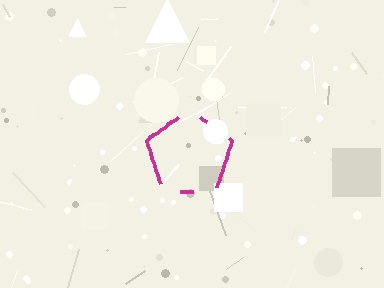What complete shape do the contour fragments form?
The contour fragments form a pentagon.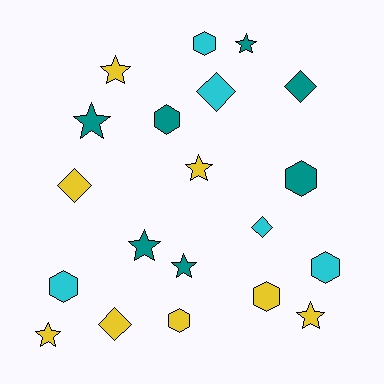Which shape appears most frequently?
Star, with 8 objects.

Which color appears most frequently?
Yellow, with 8 objects.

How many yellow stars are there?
There are 4 yellow stars.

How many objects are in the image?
There are 20 objects.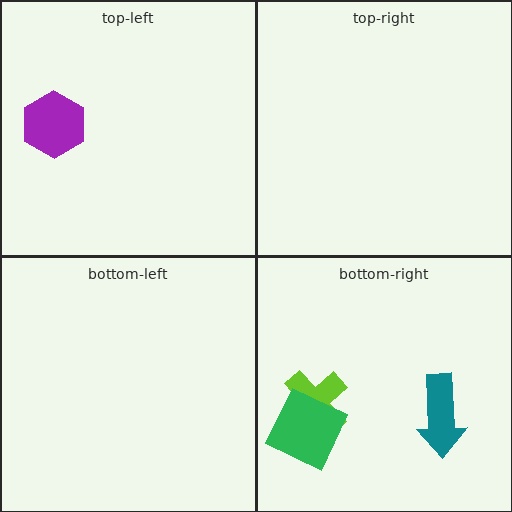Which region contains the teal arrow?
The bottom-right region.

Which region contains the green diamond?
The bottom-right region.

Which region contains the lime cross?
The bottom-right region.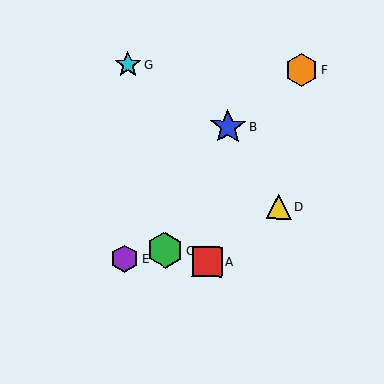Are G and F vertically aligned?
No, G is at x≈128 and F is at x≈301.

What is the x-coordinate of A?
Object A is at x≈207.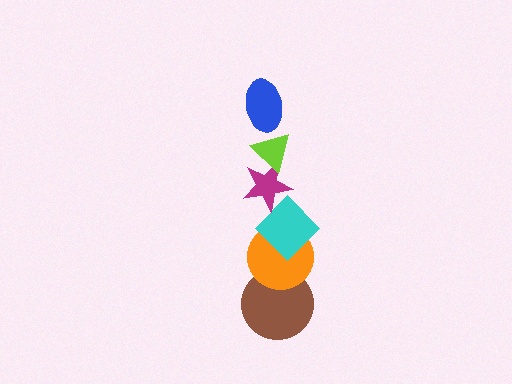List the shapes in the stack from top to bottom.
From top to bottom: the blue ellipse, the lime triangle, the magenta star, the cyan diamond, the orange circle, the brown circle.